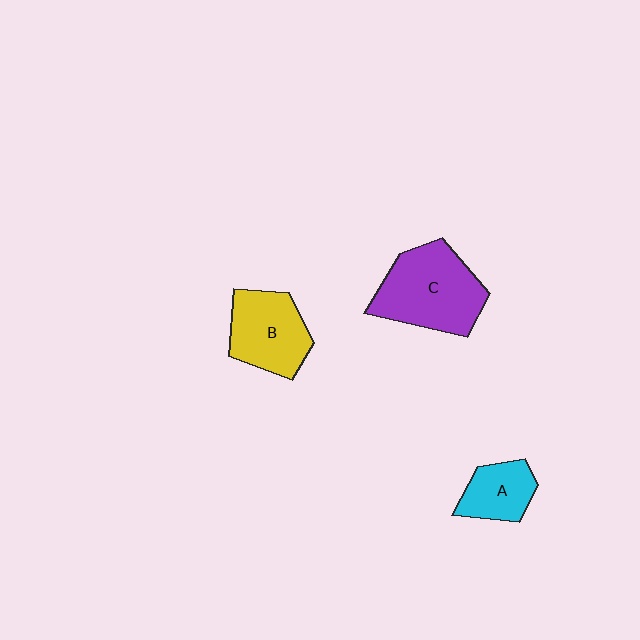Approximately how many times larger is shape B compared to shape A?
Approximately 1.5 times.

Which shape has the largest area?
Shape C (purple).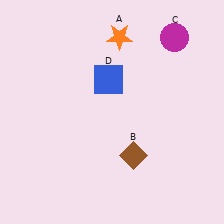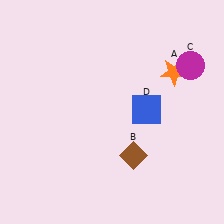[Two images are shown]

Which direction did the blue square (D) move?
The blue square (D) moved right.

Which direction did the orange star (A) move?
The orange star (A) moved right.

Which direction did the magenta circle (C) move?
The magenta circle (C) moved down.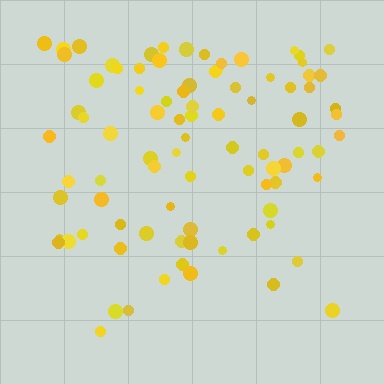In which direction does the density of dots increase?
From bottom to top, with the top side densest.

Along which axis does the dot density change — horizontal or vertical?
Vertical.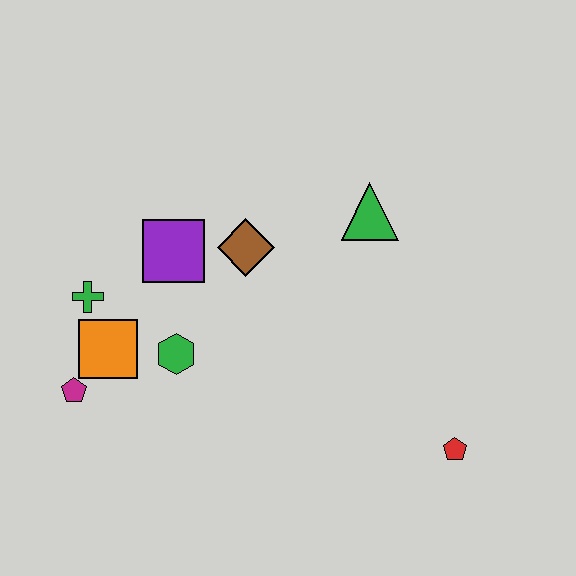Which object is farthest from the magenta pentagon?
The red pentagon is farthest from the magenta pentagon.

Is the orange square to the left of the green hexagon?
Yes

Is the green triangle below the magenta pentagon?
No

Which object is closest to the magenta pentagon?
The orange square is closest to the magenta pentagon.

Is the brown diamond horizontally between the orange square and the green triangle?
Yes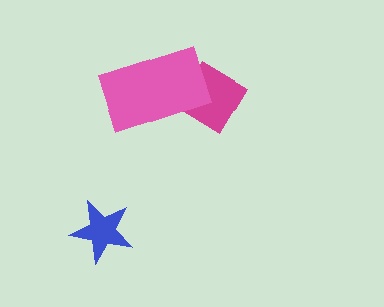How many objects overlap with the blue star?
0 objects overlap with the blue star.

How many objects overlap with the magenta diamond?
1 object overlaps with the magenta diamond.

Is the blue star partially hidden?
No, no other shape covers it.